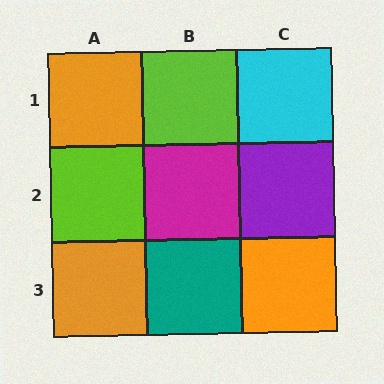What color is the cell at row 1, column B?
Lime.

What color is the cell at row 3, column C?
Orange.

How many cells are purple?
1 cell is purple.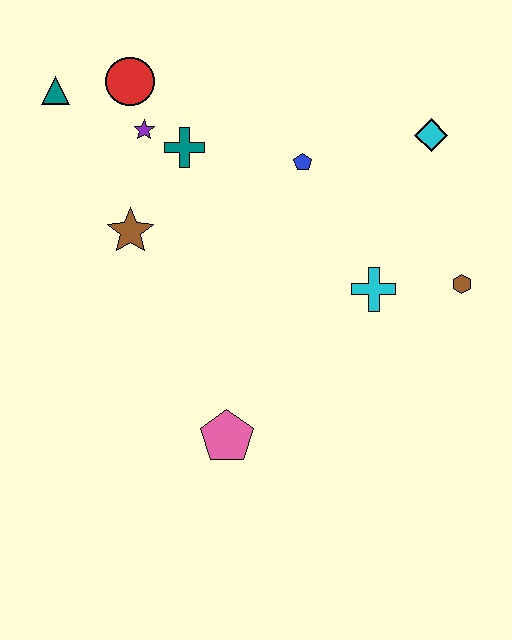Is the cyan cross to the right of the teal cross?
Yes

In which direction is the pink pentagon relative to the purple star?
The pink pentagon is below the purple star.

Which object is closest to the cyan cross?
The brown hexagon is closest to the cyan cross.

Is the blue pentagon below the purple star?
Yes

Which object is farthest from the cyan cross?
The teal triangle is farthest from the cyan cross.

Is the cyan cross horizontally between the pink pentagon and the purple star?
No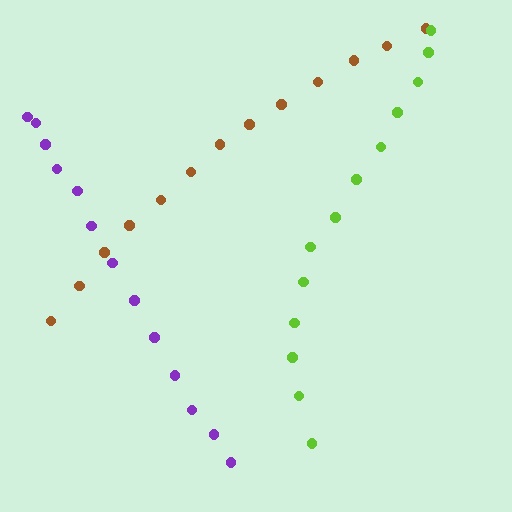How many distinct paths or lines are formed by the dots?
There are 3 distinct paths.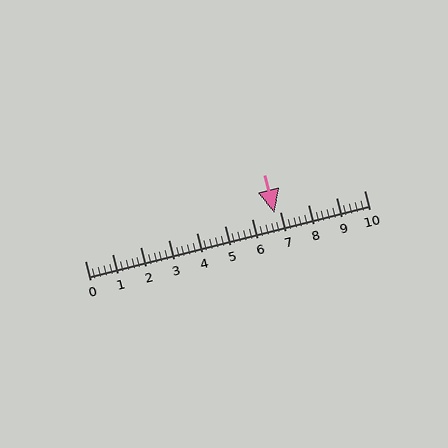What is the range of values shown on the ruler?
The ruler shows values from 0 to 10.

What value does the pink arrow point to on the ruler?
The pink arrow points to approximately 6.8.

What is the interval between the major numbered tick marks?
The major tick marks are spaced 1 units apart.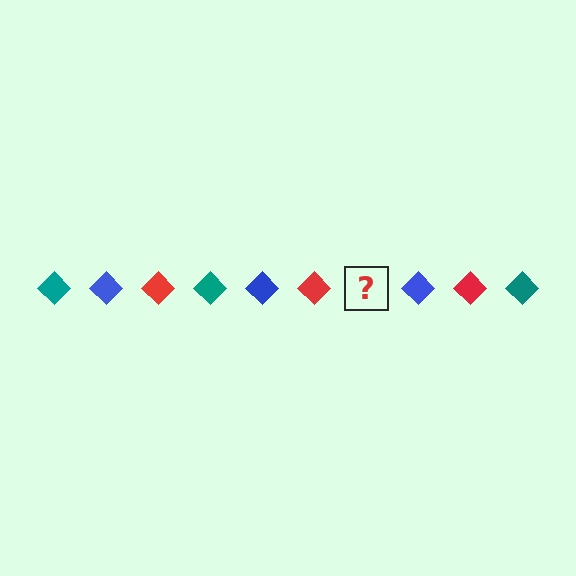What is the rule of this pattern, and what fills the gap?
The rule is that the pattern cycles through teal, blue, red diamonds. The gap should be filled with a teal diamond.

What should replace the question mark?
The question mark should be replaced with a teal diamond.